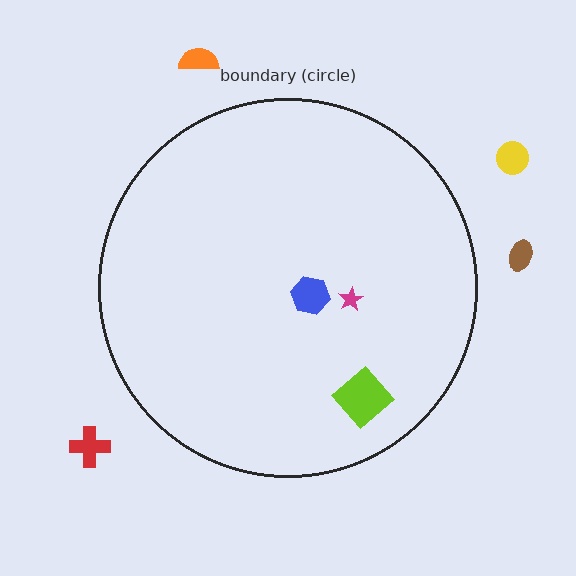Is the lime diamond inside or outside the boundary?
Inside.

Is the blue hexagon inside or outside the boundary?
Inside.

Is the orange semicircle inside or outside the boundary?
Outside.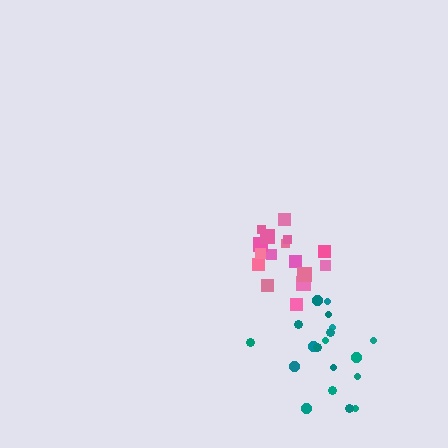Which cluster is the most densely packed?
Pink.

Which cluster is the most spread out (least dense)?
Teal.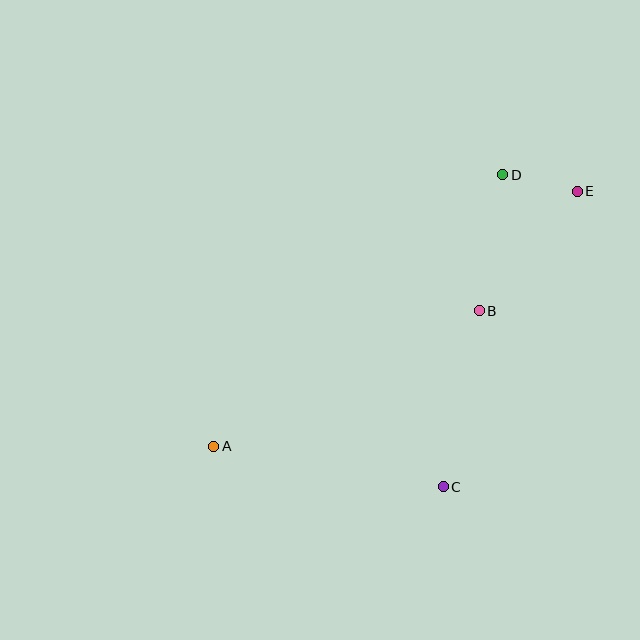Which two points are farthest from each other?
Points A and E are farthest from each other.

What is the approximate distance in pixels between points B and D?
The distance between B and D is approximately 138 pixels.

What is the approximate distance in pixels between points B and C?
The distance between B and C is approximately 179 pixels.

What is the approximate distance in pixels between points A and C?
The distance between A and C is approximately 233 pixels.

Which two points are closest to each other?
Points D and E are closest to each other.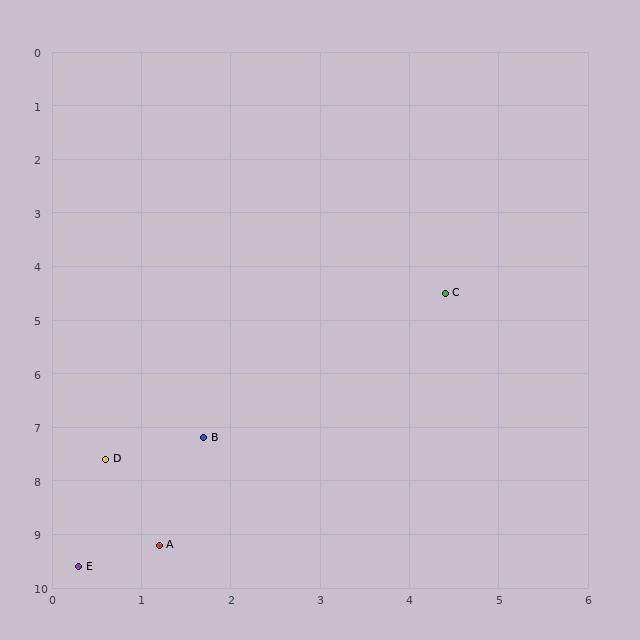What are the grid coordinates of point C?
Point C is at approximately (4.4, 4.5).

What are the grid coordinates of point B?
Point B is at approximately (1.7, 7.2).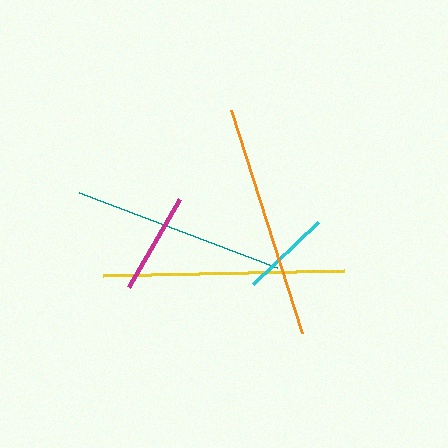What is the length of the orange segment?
The orange segment is approximately 233 pixels long.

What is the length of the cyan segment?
The cyan segment is approximately 90 pixels long.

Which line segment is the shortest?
The cyan line is the shortest at approximately 90 pixels.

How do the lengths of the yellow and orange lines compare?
The yellow and orange lines are approximately the same length.